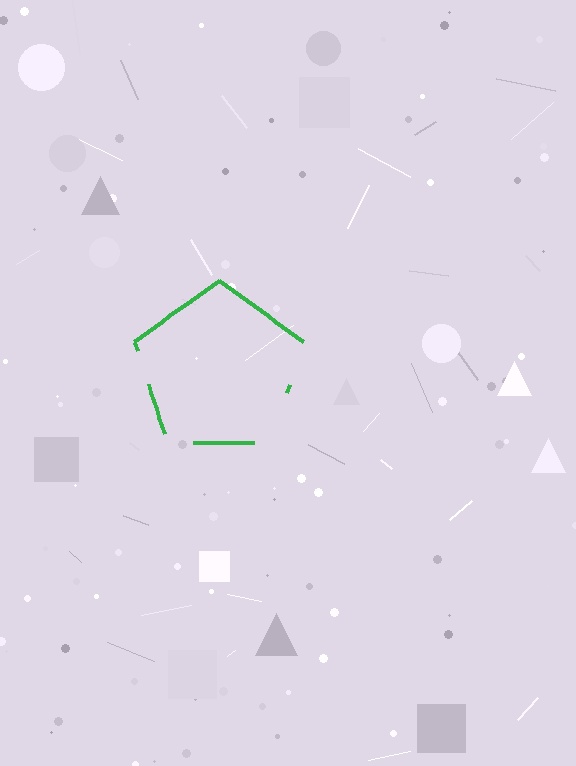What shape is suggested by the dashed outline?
The dashed outline suggests a pentagon.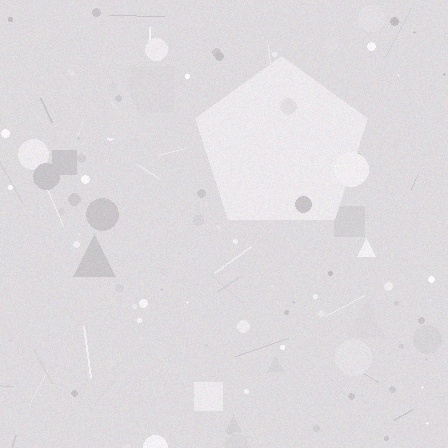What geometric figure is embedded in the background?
A pentagon is embedded in the background.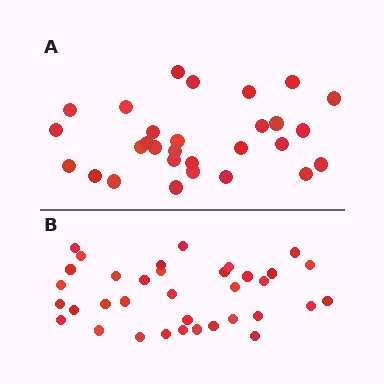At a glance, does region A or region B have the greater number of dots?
Region B (the bottom region) has more dots.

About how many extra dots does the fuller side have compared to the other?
Region B has about 6 more dots than region A.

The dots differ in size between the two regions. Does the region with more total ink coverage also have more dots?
No. Region A has more total ink coverage because its dots are larger, but region B actually contains more individual dots. Total area can be misleading — the number of items is what matters here.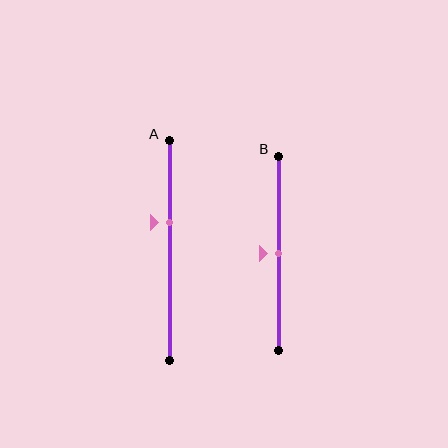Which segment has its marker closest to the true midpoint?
Segment B has its marker closest to the true midpoint.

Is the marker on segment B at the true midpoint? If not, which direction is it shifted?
Yes, the marker on segment B is at the true midpoint.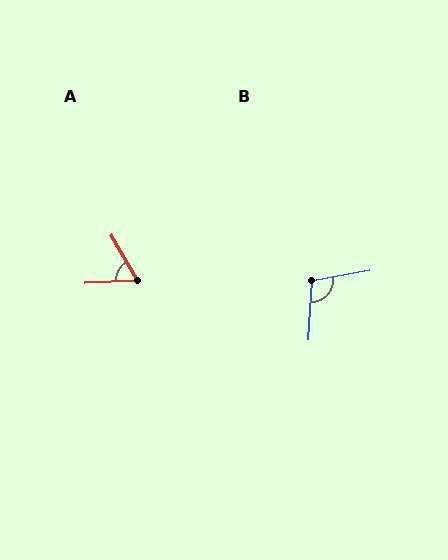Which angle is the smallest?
A, at approximately 63 degrees.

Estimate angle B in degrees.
Approximately 103 degrees.